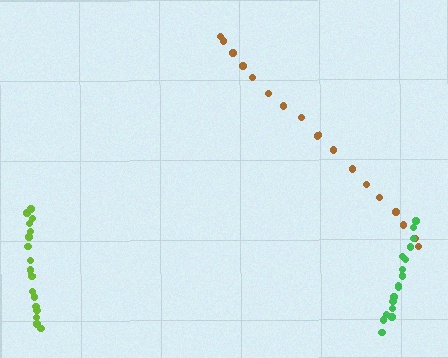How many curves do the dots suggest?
There are 3 distinct paths.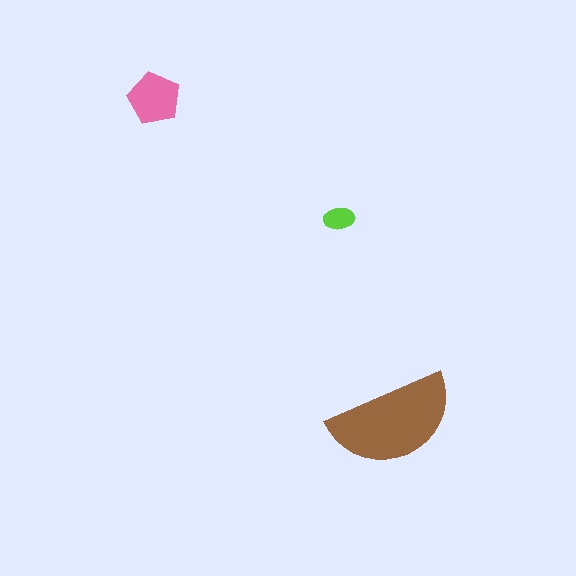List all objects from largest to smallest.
The brown semicircle, the pink pentagon, the lime ellipse.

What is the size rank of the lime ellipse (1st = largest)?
3rd.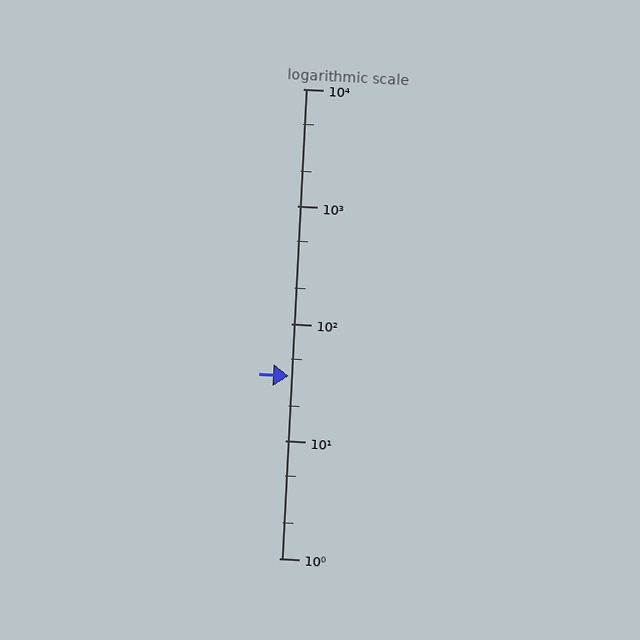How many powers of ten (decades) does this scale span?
The scale spans 4 decades, from 1 to 10000.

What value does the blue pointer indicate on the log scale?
The pointer indicates approximately 36.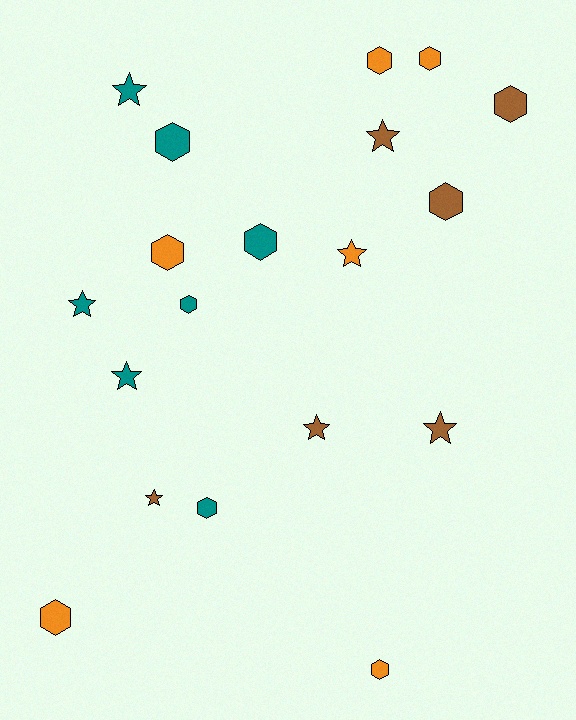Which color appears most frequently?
Teal, with 7 objects.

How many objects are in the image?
There are 19 objects.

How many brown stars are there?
There are 4 brown stars.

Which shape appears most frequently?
Hexagon, with 11 objects.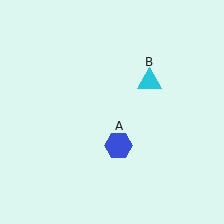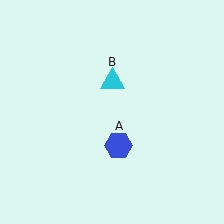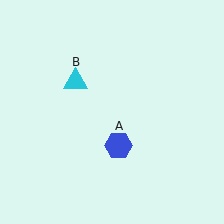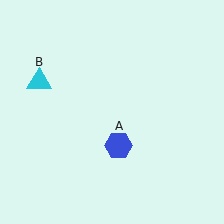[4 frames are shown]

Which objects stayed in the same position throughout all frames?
Blue hexagon (object A) remained stationary.